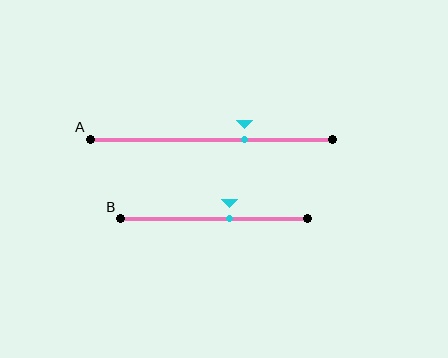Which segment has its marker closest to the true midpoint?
Segment B has its marker closest to the true midpoint.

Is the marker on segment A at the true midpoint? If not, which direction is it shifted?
No, the marker on segment A is shifted to the right by about 14% of the segment length.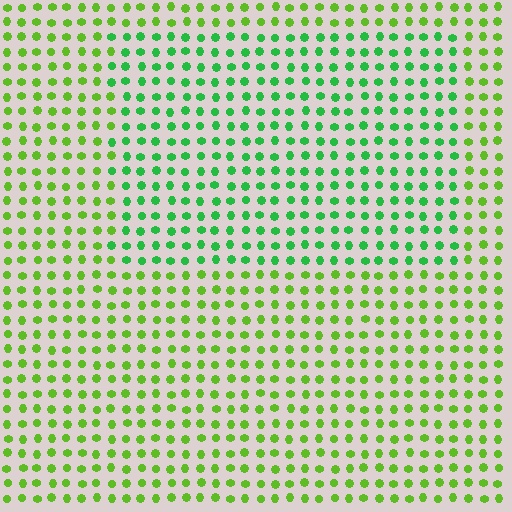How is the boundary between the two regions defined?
The boundary is defined purely by a slight shift in hue (about 34 degrees). Spacing, size, and orientation are identical on both sides.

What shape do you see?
I see a rectangle.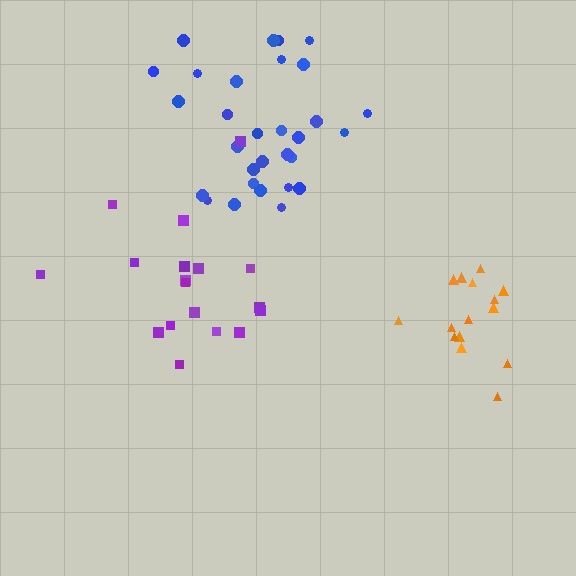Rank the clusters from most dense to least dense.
orange, blue, purple.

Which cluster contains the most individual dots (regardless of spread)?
Blue (30).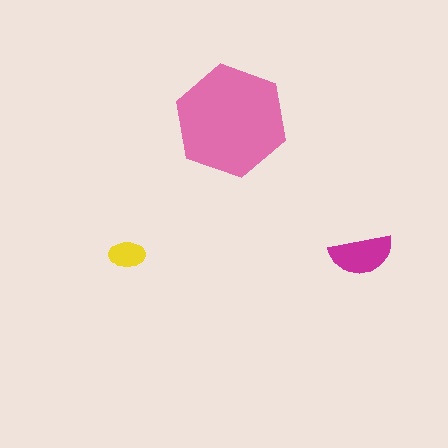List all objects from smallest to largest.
The yellow ellipse, the magenta semicircle, the pink hexagon.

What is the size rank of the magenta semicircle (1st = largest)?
2nd.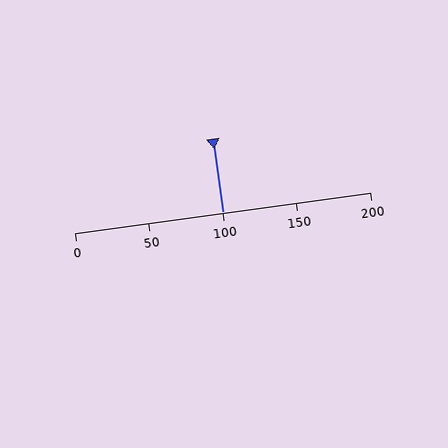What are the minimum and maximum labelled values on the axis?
The axis runs from 0 to 200.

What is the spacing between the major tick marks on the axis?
The major ticks are spaced 50 apart.